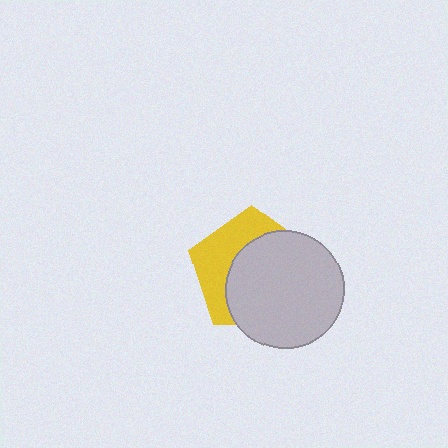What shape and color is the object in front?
The object in front is a light gray circle.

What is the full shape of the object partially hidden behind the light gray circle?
The partially hidden object is a yellow pentagon.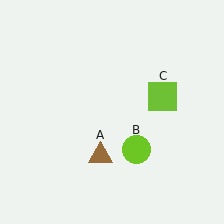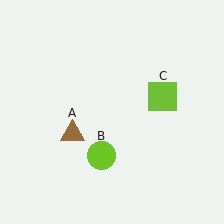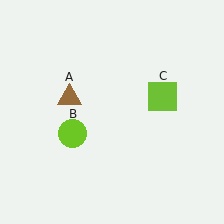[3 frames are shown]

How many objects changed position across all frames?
2 objects changed position: brown triangle (object A), lime circle (object B).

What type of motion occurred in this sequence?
The brown triangle (object A), lime circle (object B) rotated clockwise around the center of the scene.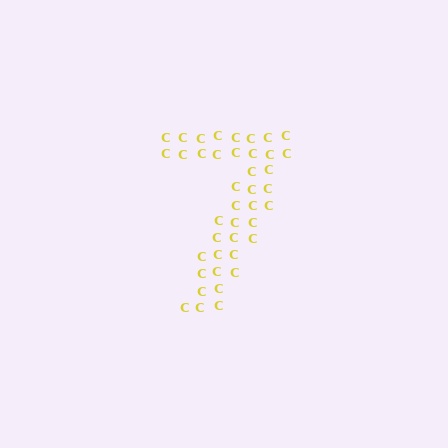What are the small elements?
The small elements are letter C's.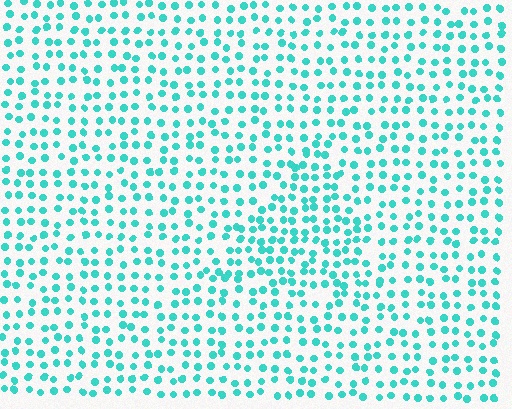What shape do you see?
I see a triangle.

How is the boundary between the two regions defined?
The boundary is defined by a change in element density (approximately 1.5x ratio). All elements are the same color, size, and shape.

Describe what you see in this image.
The image contains small cyan elements arranged at two different densities. A triangle-shaped region is visible where the elements are more densely packed than the surrounding area.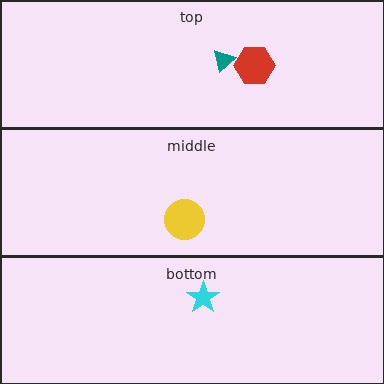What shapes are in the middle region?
The yellow circle.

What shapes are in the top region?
The teal triangle, the red hexagon.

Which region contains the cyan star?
The bottom region.